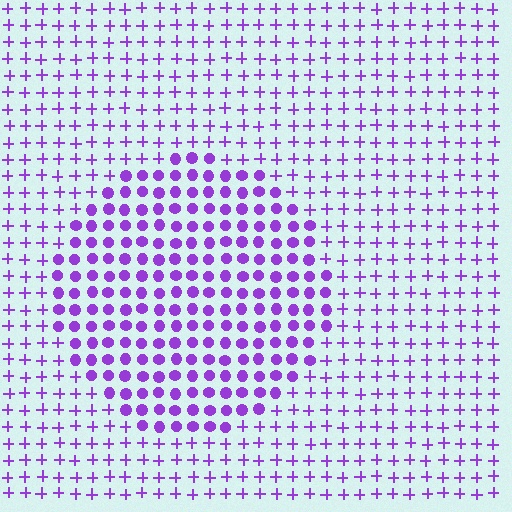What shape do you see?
I see a circle.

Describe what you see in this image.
The image is filled with small purple elements arranged in a uniform grid. A circle-shaped region contains circles, while the surrounding area contains plus signs. The boundary is defined purely by the change in element shape.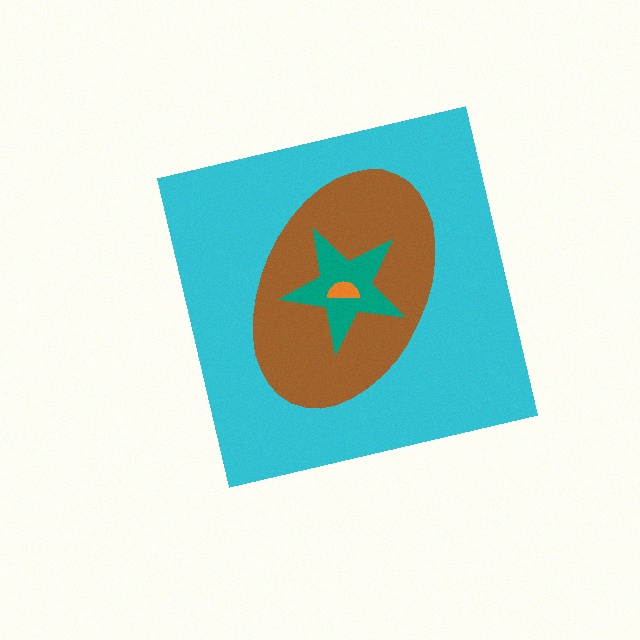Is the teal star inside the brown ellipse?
Yes.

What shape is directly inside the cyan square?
The brown ellipse.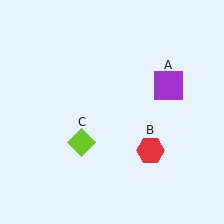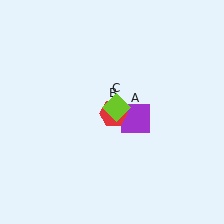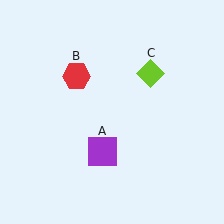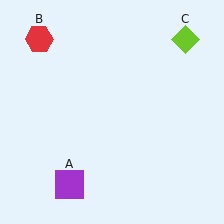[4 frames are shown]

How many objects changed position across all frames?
3 objects changed position: purple square (object A), red hexagon (object B), lime diamond (object C).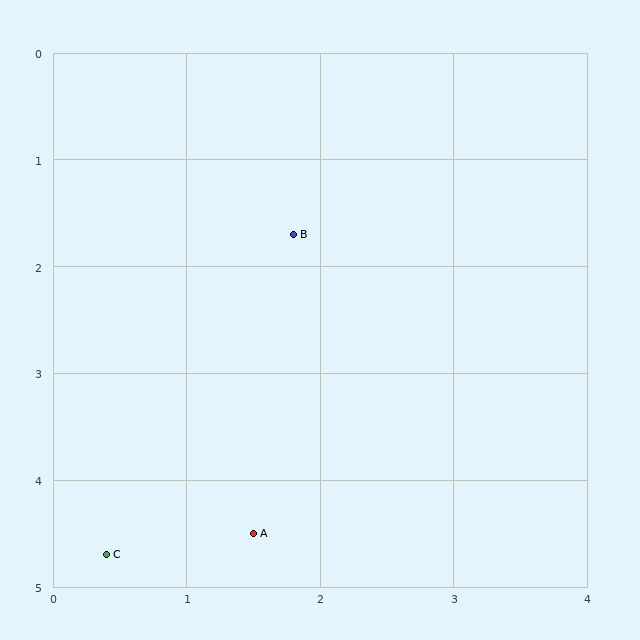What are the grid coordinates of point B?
Point B is at approximately (1.8, 1.7).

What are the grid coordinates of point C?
Point C is at approximately (0.4, 4.7).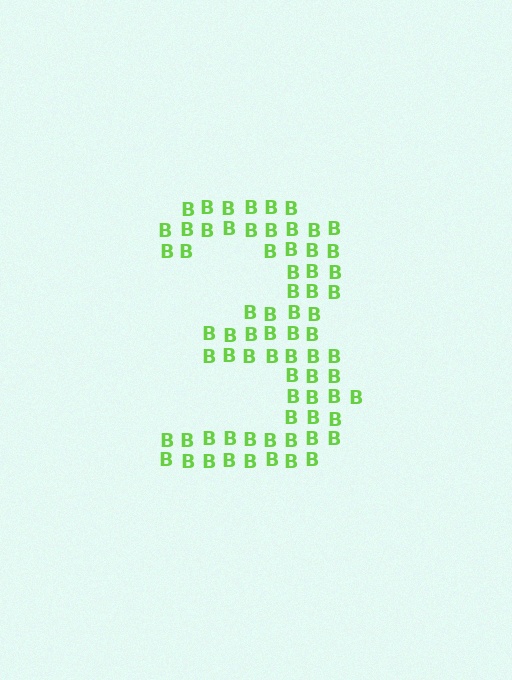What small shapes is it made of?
It is made of small letter B's.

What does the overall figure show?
The overall figure shows the digit 3.